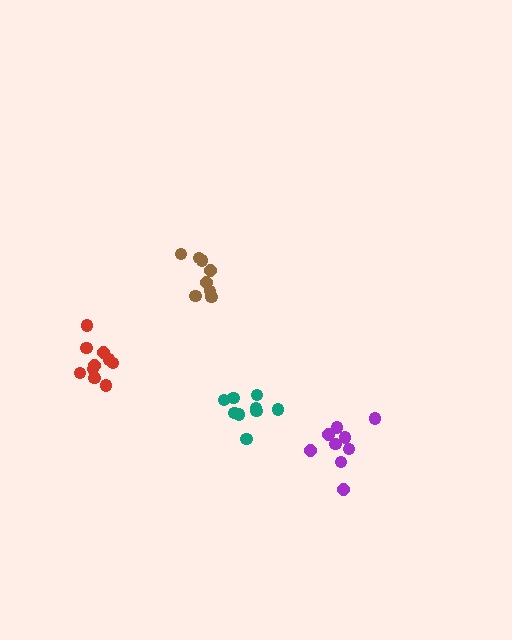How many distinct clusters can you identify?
There are 4 distinct clusters.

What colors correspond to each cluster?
The clusters are colored: teal, brown, purple, red.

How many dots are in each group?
Group 1: 9 dots, Group 2: 8 dots, Group 3: 9 dots, Group 4: 11 dots (37 total).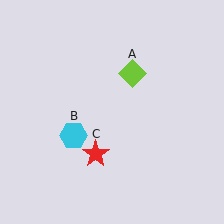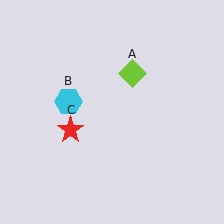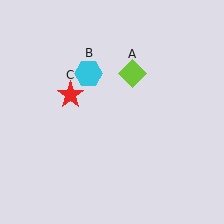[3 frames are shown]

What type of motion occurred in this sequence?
The cyan hexagon (object B), red star (object C) rotated clockwise around the center of the scene.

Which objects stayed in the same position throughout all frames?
Lime diamond (object A) remained stationary.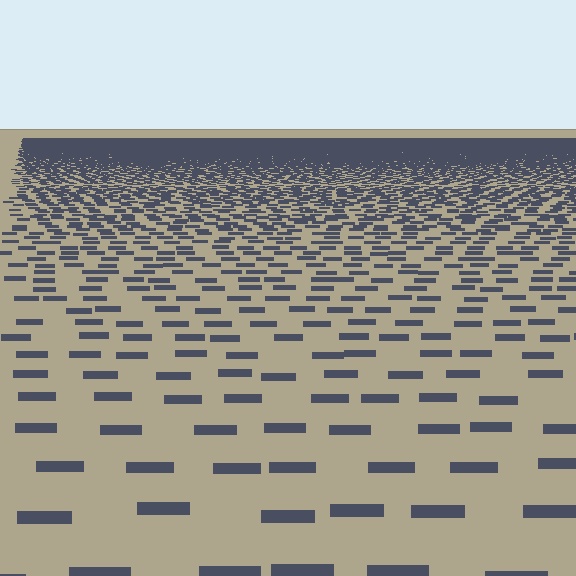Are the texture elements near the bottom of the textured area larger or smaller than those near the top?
Larger. Near the bottom, elements are closer to the viewer and appear at a bigger on-screen size.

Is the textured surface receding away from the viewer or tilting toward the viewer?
The surface is receding away from the viewer. Texture elements get smaller and denser toward the top.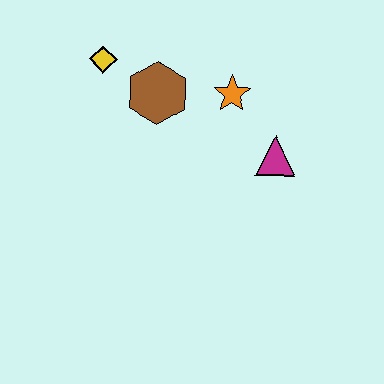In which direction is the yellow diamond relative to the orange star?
The yellow diamond is to the left of the orange star.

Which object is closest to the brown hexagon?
The yellow diamond is closest to the brown hexagon.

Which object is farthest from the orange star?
The yellow diamond is farthest from the orange star.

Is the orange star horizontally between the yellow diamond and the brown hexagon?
No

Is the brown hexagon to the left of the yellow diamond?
No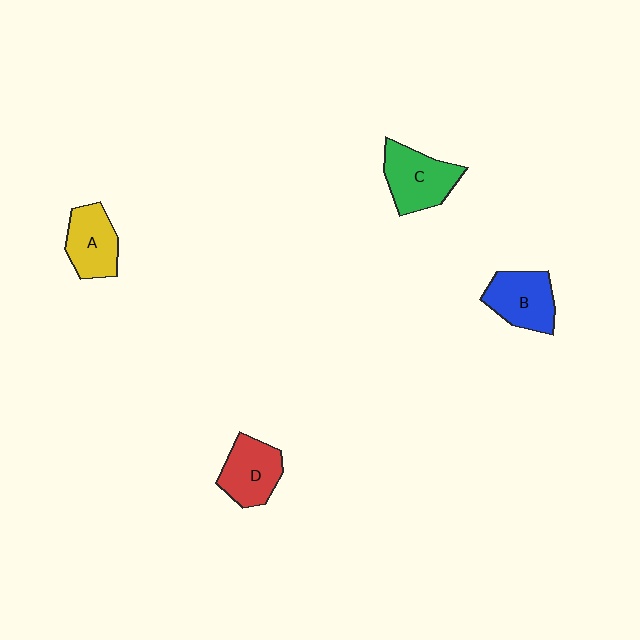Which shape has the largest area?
Shape C (green).